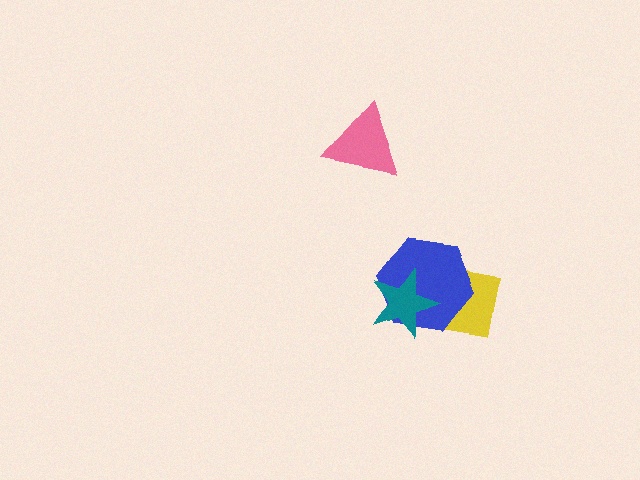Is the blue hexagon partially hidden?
Yes, it is partially covered by another shape.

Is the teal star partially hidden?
No, no other shape covers it.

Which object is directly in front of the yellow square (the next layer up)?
The blue hexagon is directly in front of the yellow square.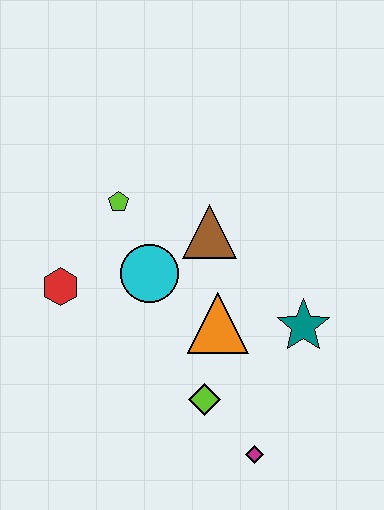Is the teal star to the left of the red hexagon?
No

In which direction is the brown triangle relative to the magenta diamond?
The brown triangle is above the magenta diamond.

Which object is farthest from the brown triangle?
The magenta diamond is farthest from the brown triangle.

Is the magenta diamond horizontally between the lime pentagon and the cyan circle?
No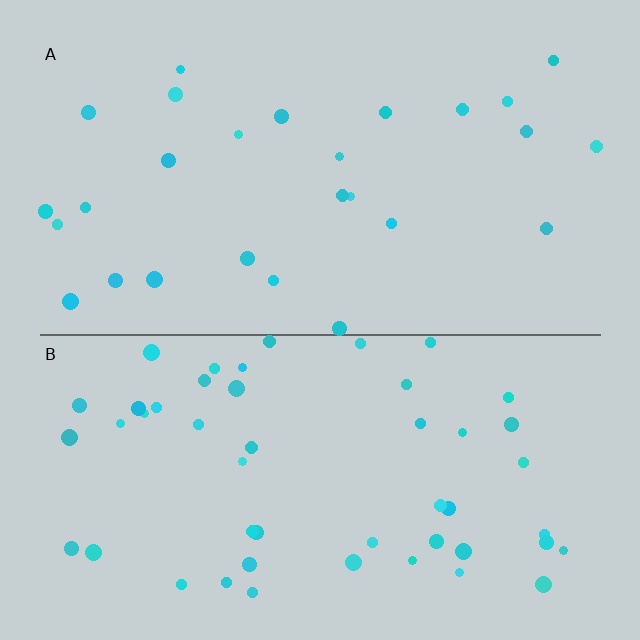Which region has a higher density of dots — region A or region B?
B (the bottom).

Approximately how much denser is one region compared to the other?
Approximately 1.8× — region B over region A.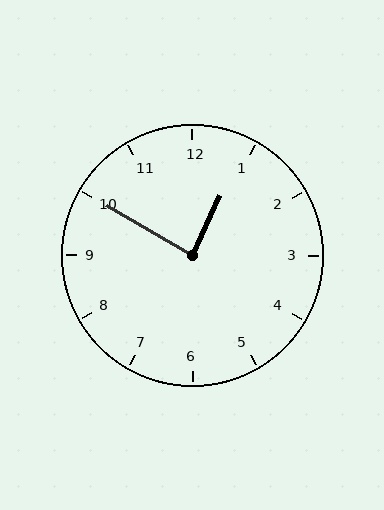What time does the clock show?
12:50.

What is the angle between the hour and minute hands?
Approximately 85 degrees.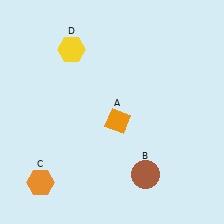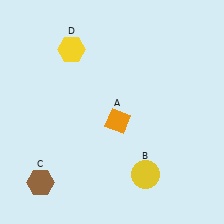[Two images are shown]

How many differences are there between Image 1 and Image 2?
There are 2 differences between the two images.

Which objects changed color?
B changed from brown to yellow. C changed from orange to brown.